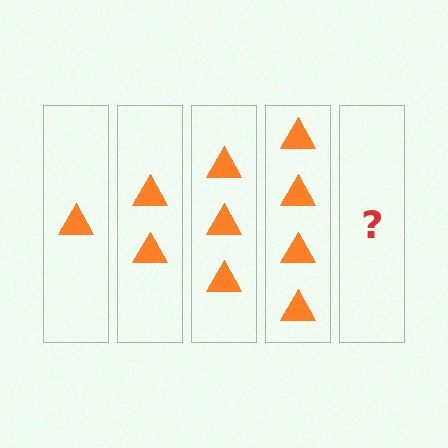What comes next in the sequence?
The next element should be 5 triangles.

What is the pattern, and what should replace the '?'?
The pattern is that each step adds one more triangle. The '?' should be 5 triangles.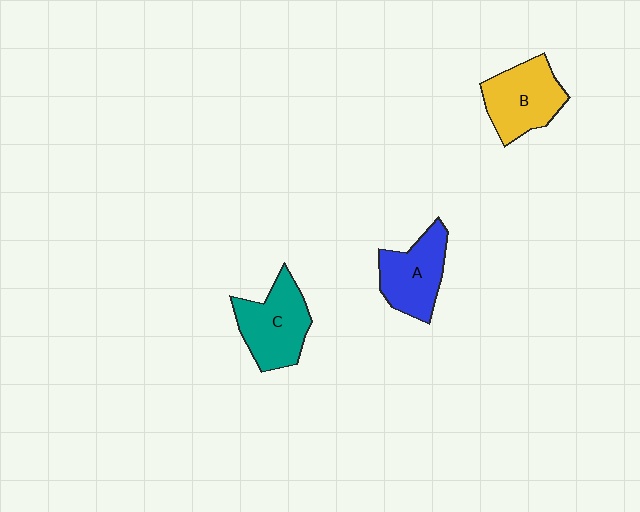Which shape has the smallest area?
Shape A (blue).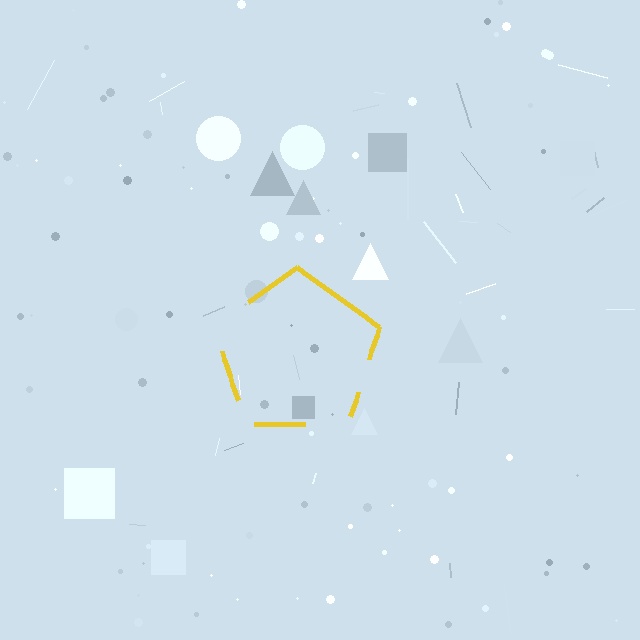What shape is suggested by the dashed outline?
The dashed outline suggests a pentagon.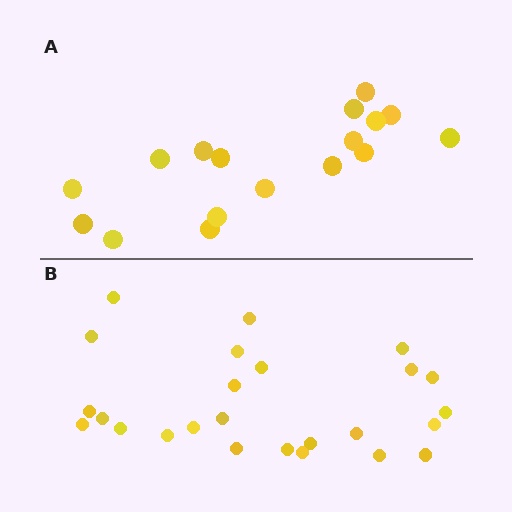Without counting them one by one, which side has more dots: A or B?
Region B (the bottom region) has more dots.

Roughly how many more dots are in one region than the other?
Region B has roughly 8 or so more dots than region A.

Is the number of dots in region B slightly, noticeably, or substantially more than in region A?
Region B has substantially more. The ratio is roughly 1.5 to 1.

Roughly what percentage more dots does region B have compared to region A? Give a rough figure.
About 45% more.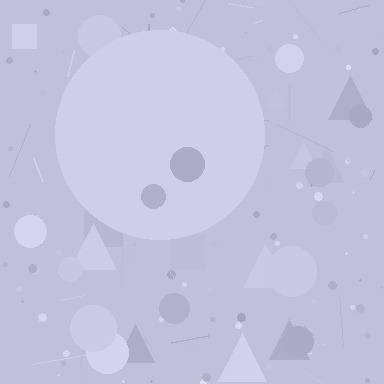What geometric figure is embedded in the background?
A circle is embedded in the background.